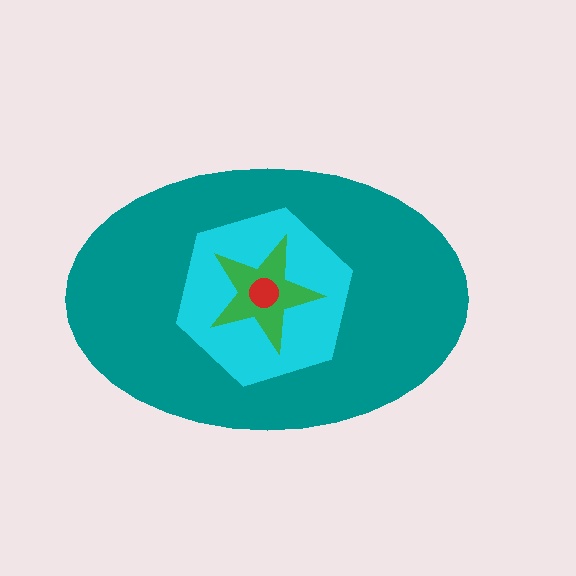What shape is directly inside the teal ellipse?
The cyan hexagon.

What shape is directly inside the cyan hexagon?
The green star.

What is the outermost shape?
The teal ellipse.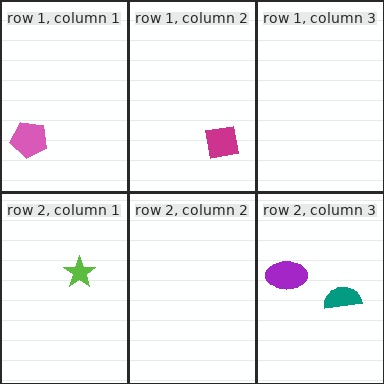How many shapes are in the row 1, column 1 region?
1.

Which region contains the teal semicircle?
The row 2, column 3 region.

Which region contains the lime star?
The row 2, column 1 region.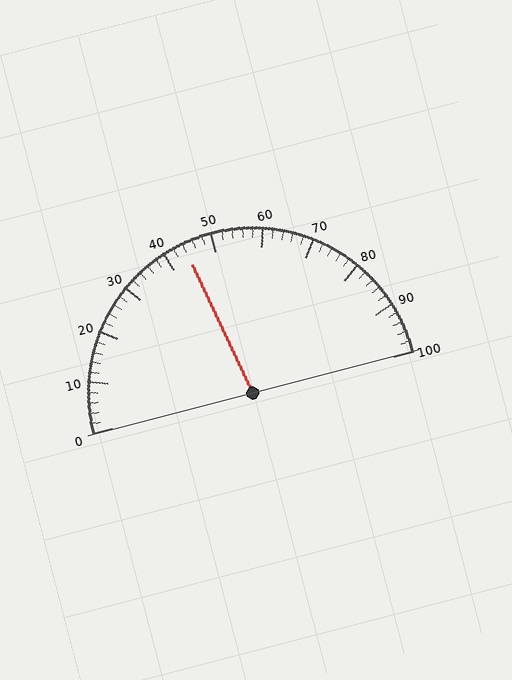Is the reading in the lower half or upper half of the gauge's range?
The reading is in the lower half of the range (0 to 100).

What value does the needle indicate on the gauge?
The needle indicates approximately 44.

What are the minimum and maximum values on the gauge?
The gauge ranges from 0 to 100.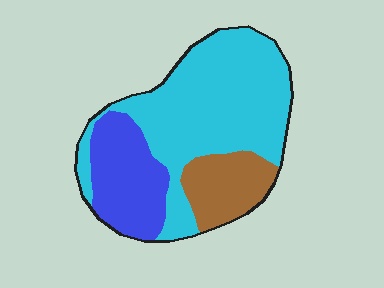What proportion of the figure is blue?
Blue takes up about one quarter (1/4) of the figure.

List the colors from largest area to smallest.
From largest to smallest: cyan, blue, brown.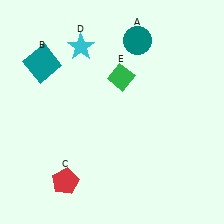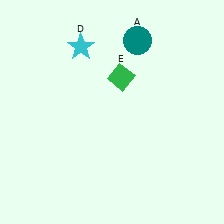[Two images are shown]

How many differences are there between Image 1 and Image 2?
There are 2 differences between the two images.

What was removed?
The teal square (B), the red pentagon (C) were removed in Image 2.